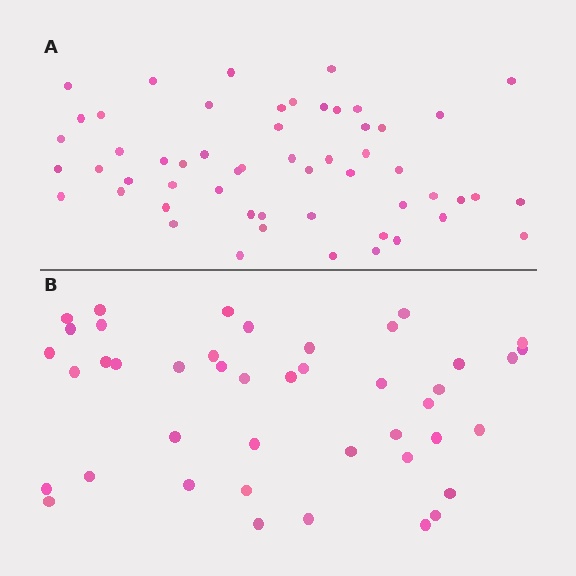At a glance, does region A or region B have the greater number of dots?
Region A (the top region) has more dots.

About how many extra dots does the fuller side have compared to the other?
Region A has roughly 12 or so more dots than region B.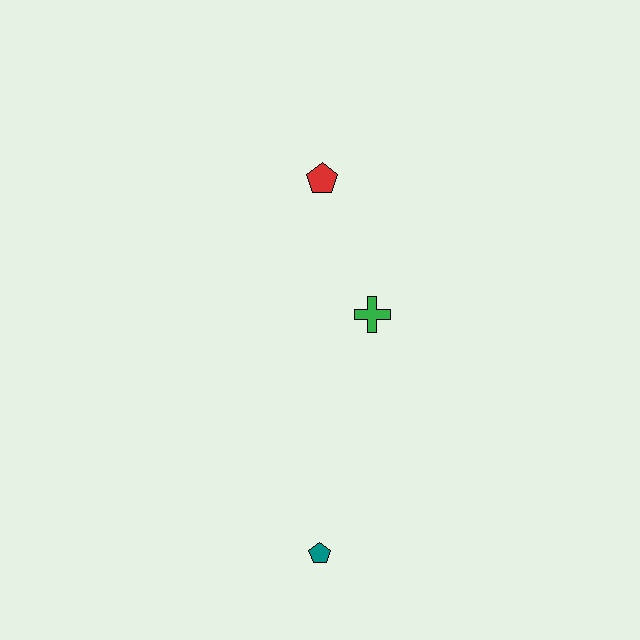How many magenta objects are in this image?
There are no magenta objects.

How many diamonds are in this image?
There are no diamonds.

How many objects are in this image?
There are 3 objects.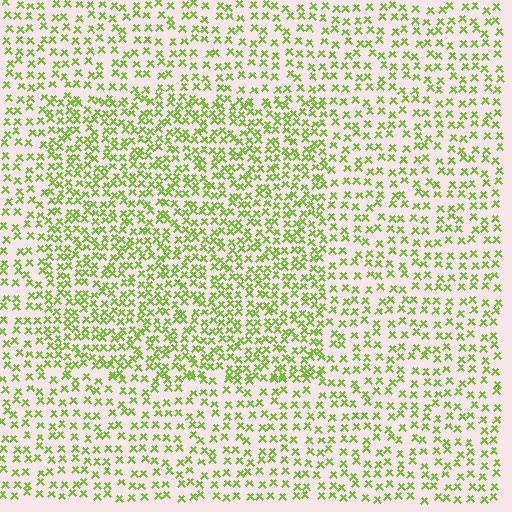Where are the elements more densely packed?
The elements are more densely packed inside the rectangle boundary.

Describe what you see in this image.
The image contains small lime elements arranged at two different densities. A rectangle-shaped region is visible where the elements are more densely packed than the surrounding area.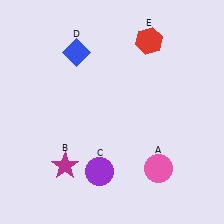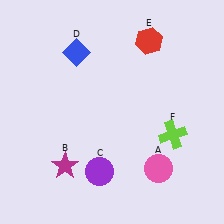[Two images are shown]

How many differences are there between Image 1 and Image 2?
There is 1 difference between the two images.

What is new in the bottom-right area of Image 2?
A lime cross (F) was added in the bottom-right area of Image 2.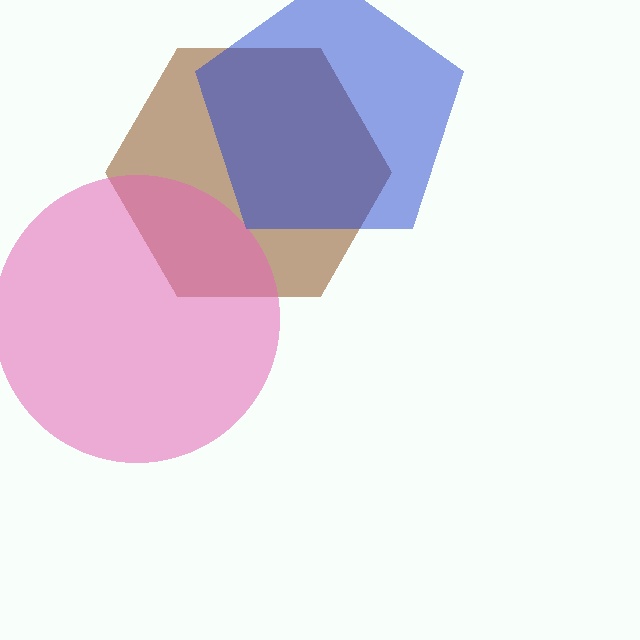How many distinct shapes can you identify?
There are 3 distinct shapes: a brown hexagon, a pink circle, a blue pentagon.